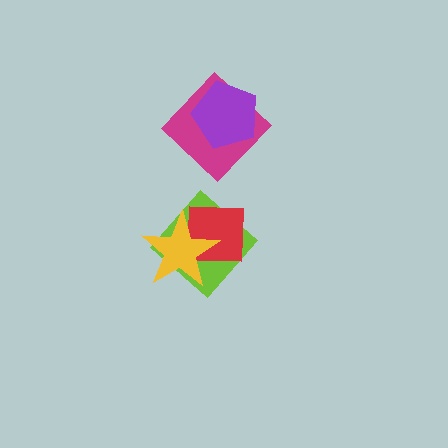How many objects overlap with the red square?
2 objects overlap with the red square.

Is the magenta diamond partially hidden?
Yes, it is partially covered by another shape.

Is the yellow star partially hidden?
No, no other shape covers it.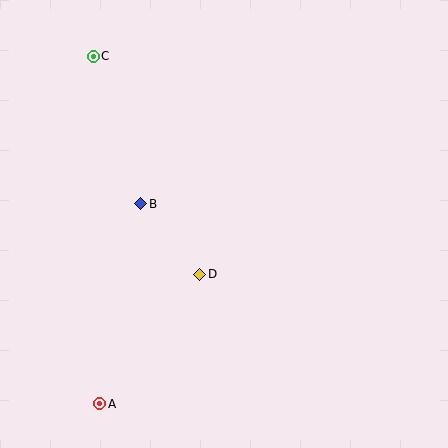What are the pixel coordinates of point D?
Point D is at (200, 274).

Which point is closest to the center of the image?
Point D at (200, 274) is closest to the center.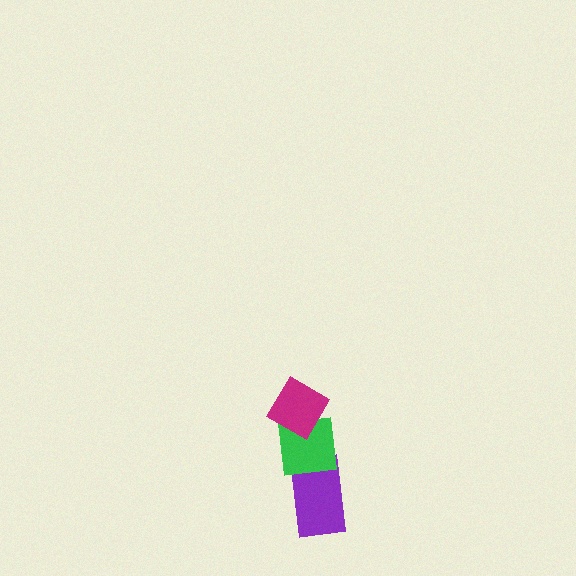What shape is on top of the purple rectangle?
The green square is on top of the purple rectangle.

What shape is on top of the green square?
The magenta diamond is on top of the green square.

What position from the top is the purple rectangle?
The purple rectangle is 3rd from the top.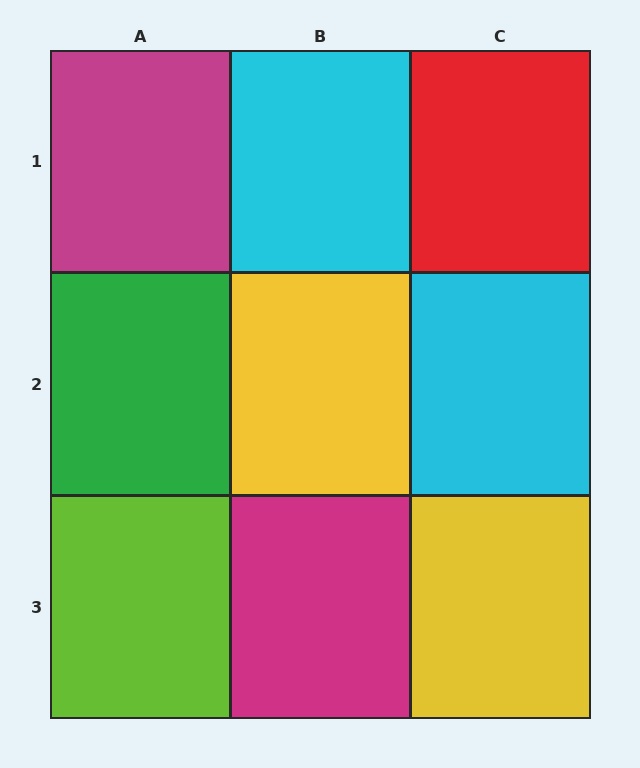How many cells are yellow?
2 cells are yellow.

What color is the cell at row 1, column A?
Magenta.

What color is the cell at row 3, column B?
Magenta.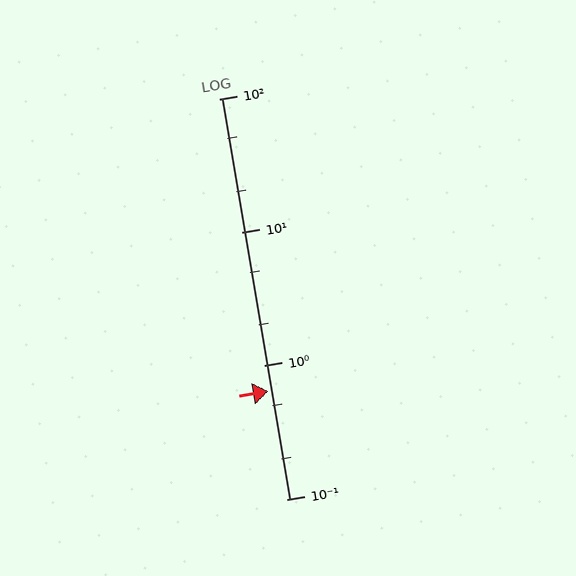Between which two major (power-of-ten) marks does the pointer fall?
The pointer is between 0.1 and 1.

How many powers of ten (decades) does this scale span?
The scale spans 3 decades, from 0.1 to 100.